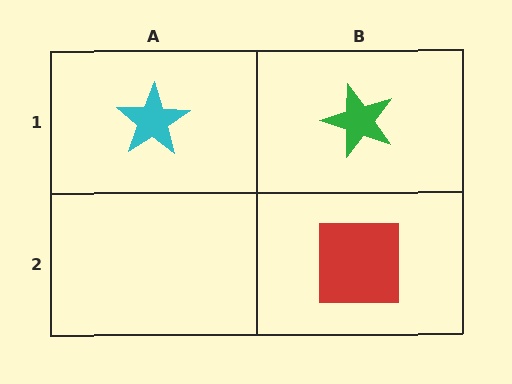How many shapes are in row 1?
2 shapes.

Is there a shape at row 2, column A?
No, that cell is empty.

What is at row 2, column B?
A red square.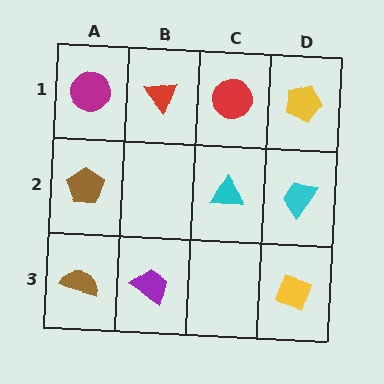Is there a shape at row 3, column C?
No, that cell is empty.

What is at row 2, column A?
A brown pentagon.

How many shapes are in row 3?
3 shapes.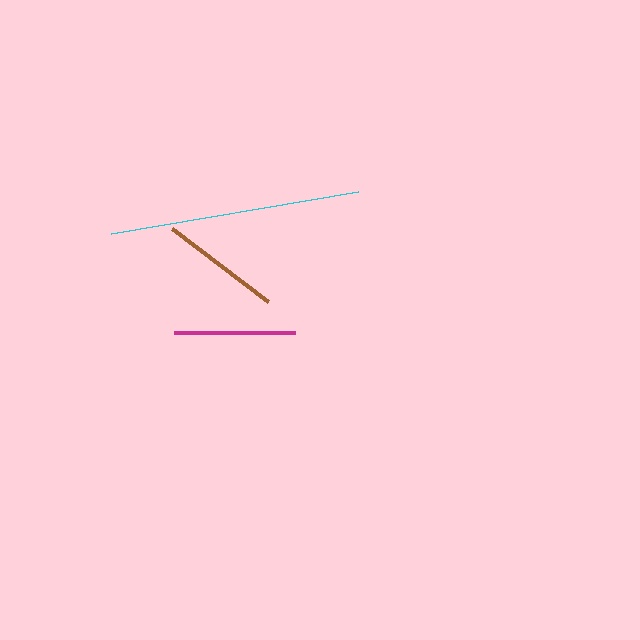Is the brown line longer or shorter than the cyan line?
The cyan line is longer than the brown line.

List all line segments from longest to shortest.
From longest to shortest: cyan, magenta, brown.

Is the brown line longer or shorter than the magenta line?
The magenta line is longer than the brown line.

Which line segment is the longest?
The cyan line is the longest at approximately 251 pixels.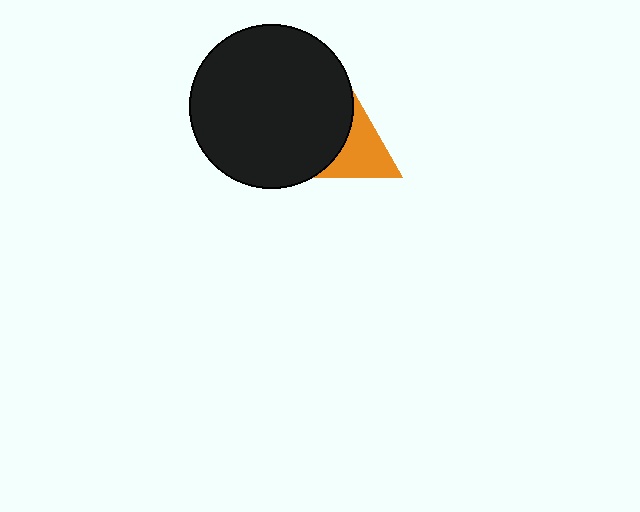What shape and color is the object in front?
The object in front is a black circle.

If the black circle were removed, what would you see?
You would see the complete orange triangle.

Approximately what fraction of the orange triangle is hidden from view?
Roughly 47% of the orange triangle is hidden behind the black circle.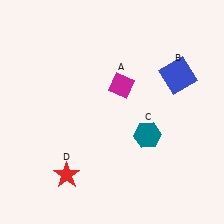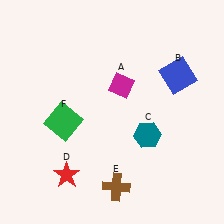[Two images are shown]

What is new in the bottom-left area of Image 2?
A green square (F) was added in the bottom-left area of Image 2.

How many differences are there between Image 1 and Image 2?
There are 2 differences between the two images.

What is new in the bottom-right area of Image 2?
A brown cross (E) was added in the bottom-right area of Image 2.